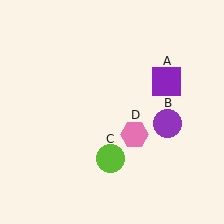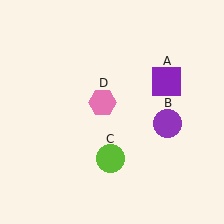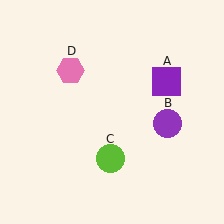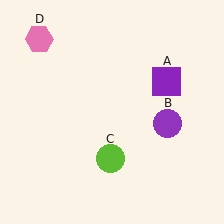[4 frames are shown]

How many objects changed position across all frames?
1 object changed position: pink hexagon (object D).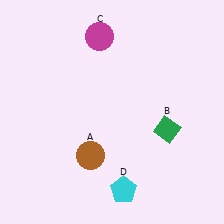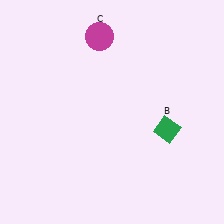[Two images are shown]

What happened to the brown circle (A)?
The brown circle (A) was removed in Image 2. It was in the bottom-left area of Image 1.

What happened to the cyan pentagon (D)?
The cyan pentagon (D) was removed in Image 2. It was in the bottom-right area of Image 1.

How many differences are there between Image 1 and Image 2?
There are 2 differences between the two images.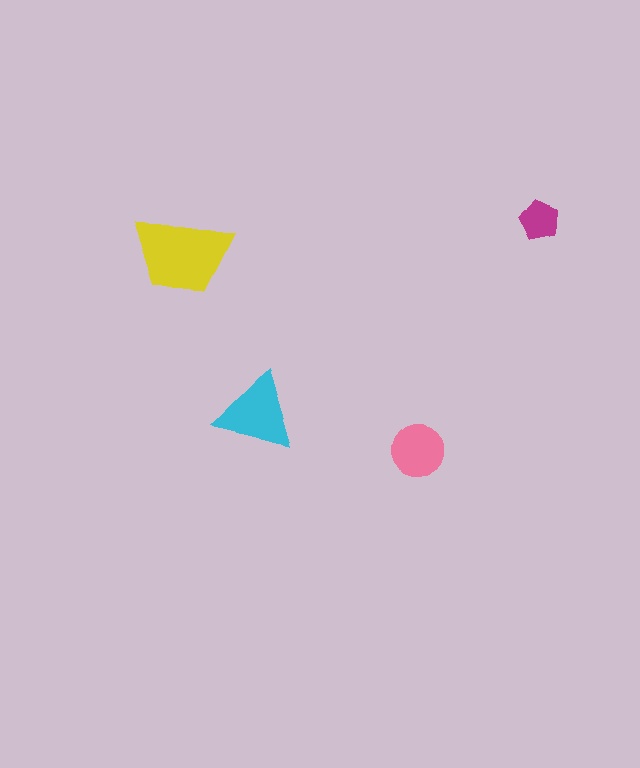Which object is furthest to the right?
The magenta pentagon is rightmost.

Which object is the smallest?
The magenta pentagon.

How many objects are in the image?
There are 4 objects in the image.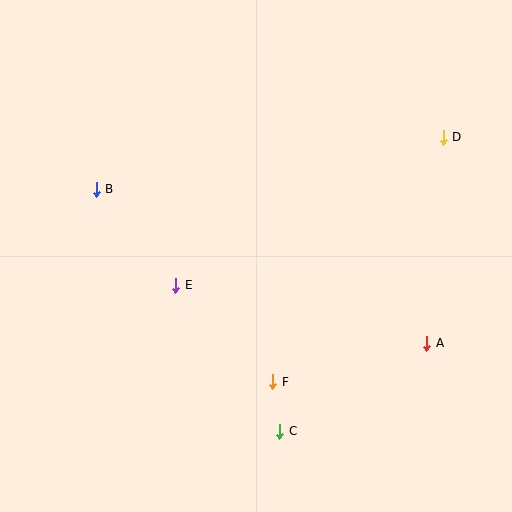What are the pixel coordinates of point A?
Point A is at (427, 343).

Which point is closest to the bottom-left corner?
Point E is closest to the bottom-left corner.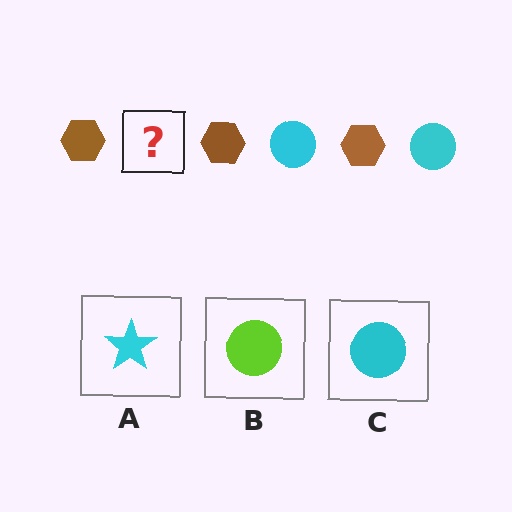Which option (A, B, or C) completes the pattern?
C.